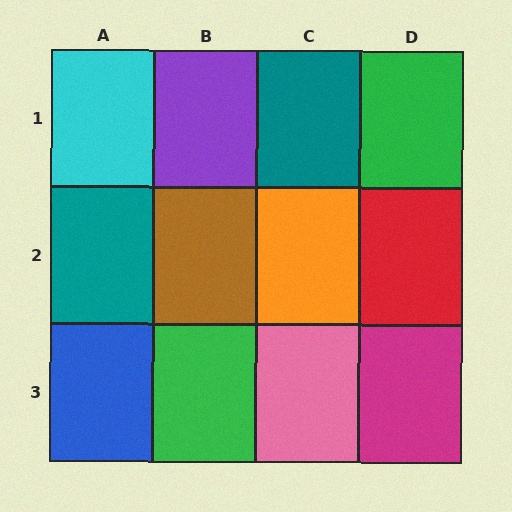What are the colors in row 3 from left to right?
Blue, green, pink, magenta.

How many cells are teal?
2 cells are teal.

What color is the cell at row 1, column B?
Purple.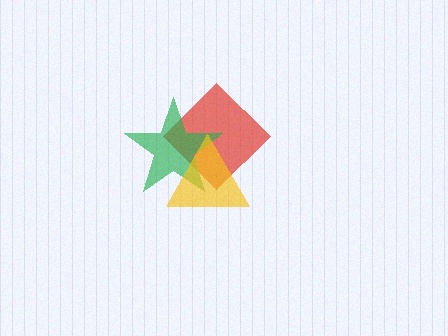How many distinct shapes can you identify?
There are 3 distinct shapes: a red diamond, a green star, a yellow triangle.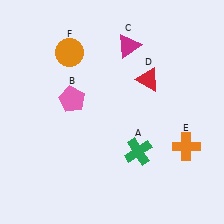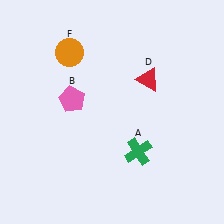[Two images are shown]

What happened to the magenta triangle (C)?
The magenta triangle (C) was removed in Image 2. It was in the top-right area of Image 1.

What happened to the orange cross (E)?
The orange cross (E) was removed in Image 2. It was in the bottom-right area of Image 1.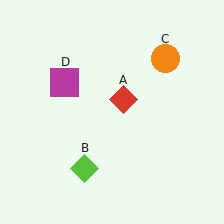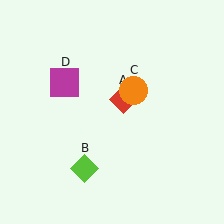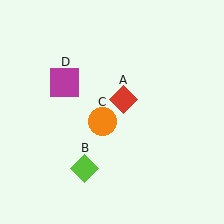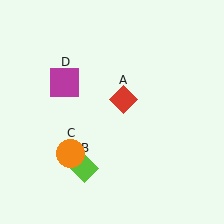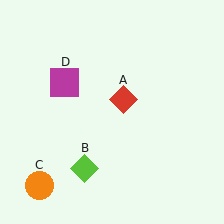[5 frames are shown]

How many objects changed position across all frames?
1 object changed position: orange circle (object C).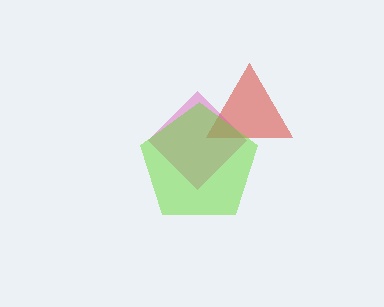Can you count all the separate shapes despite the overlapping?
Yes, there are 3 separate shapes.